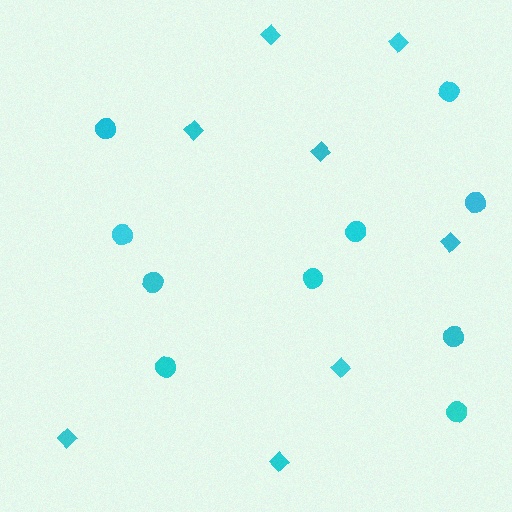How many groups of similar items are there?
There are 2 groups: one group of diamonds (8) and one group of circles (10).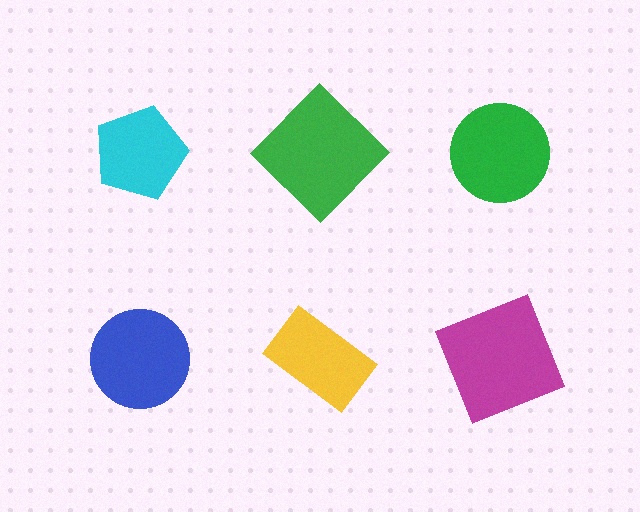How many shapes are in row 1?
3 shapes.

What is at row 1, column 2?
A green diamond.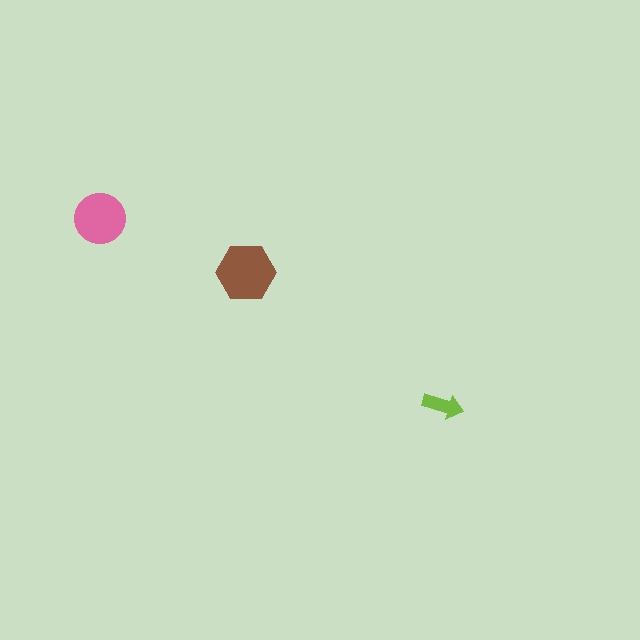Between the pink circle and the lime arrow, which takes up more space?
The pink circle.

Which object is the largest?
The brown hexagon.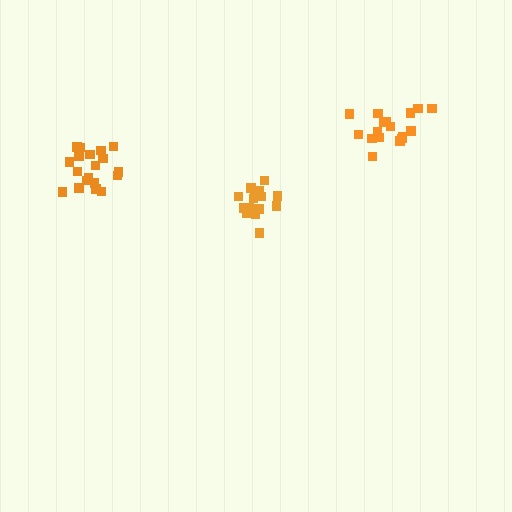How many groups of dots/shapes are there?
There are 3 groups.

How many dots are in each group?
Group 1: 15 dots, Group 2: 17 dots, Group 3: 19 dots (51 total).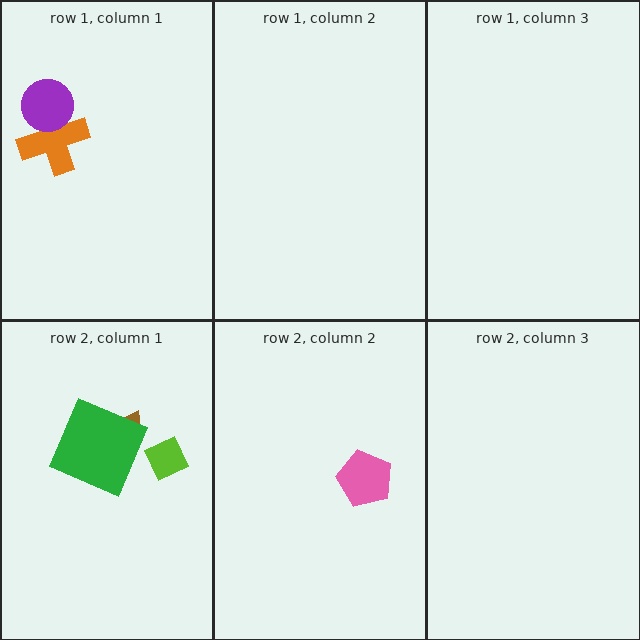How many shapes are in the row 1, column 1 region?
2.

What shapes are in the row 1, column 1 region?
The orange cross, the purple circle.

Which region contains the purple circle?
The row 1, column 1 region.